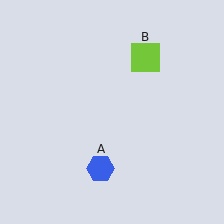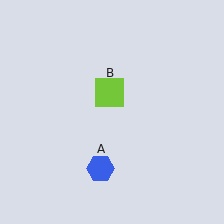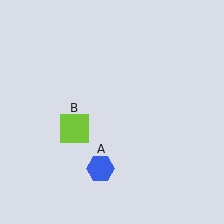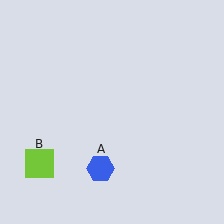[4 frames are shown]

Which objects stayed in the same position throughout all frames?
Blue hexagon (object A) remained stationary.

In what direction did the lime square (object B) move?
The lime square (object B) moved down and to the left.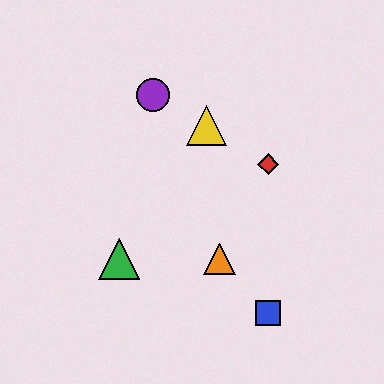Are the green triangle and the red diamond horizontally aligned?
No, the green triangle is at y≈259 and the red diamond is at y≈164.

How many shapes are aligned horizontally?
2 shapes (the green triangle, the orange triangle) are aligned horizontally.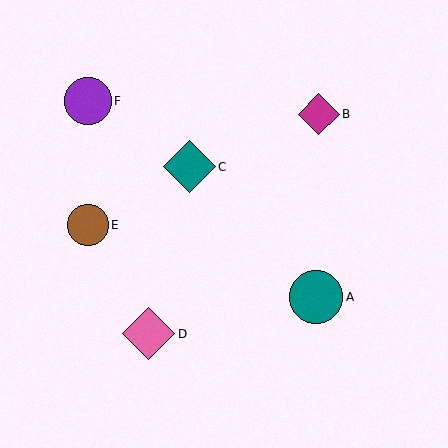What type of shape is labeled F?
Shape F is a purple circle.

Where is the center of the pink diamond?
The center of the pink diamond is at (149, 334).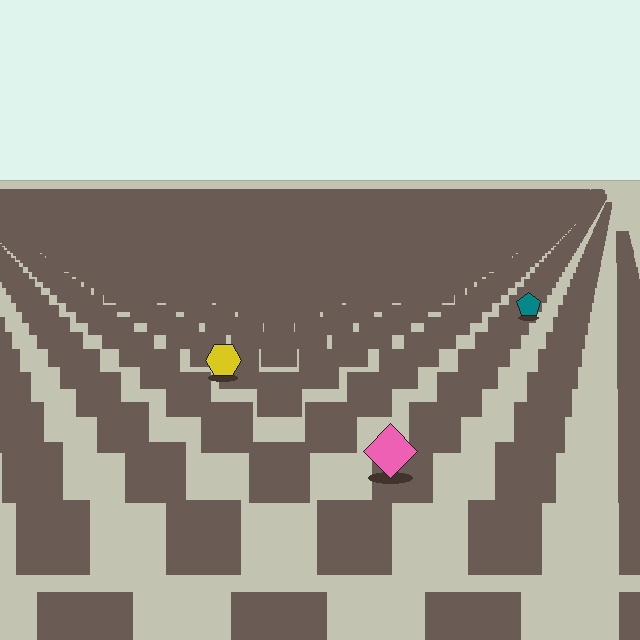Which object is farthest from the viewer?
The teal pentagon is farthest from the viewer. It appears smaller and the ground texture around it is denser.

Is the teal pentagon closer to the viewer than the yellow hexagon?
No. The yellow hexagon is closer — you can tell from the texture gradient: the ground texture is coarser near it.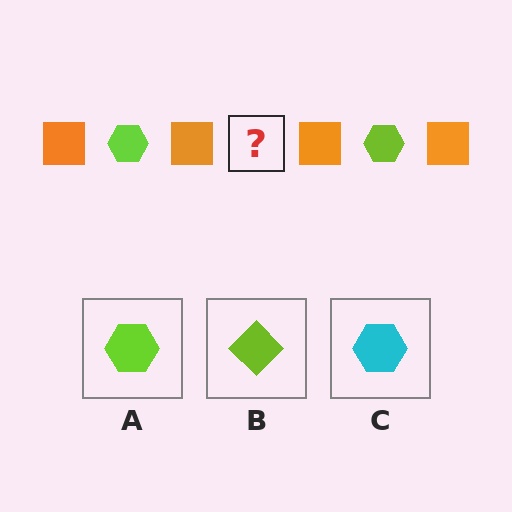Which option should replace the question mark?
Option A.